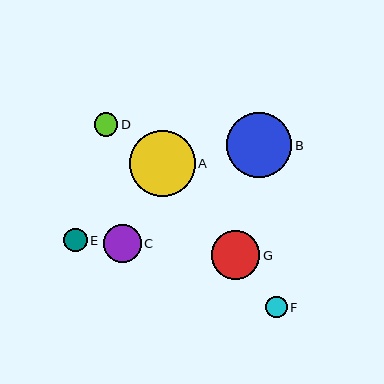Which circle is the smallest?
Circle F is the smallest with a size of approximately 22 pixels.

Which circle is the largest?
Circle A is the largest with a size of approximately 66 pixels.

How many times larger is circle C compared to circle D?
Circle C is approximately 1.6 times the size of circle D.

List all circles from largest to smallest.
From largest to smallest: A, B, G, C, E, D, F.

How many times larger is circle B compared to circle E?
Circle B is approximately 2.7 times the size of circle E.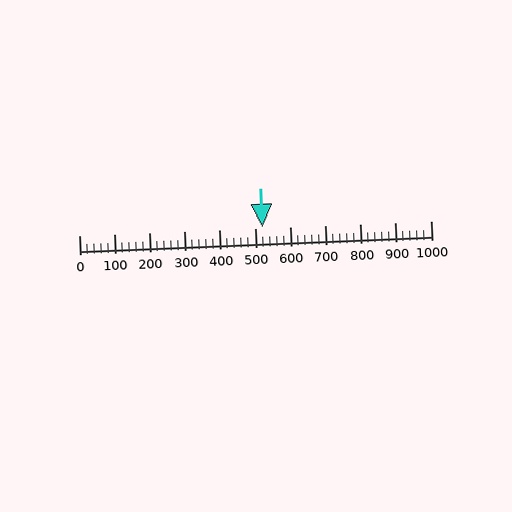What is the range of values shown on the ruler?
The ruler shows values from 0 to 1000.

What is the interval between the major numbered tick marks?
The major tick marks are spaced 100 units apart.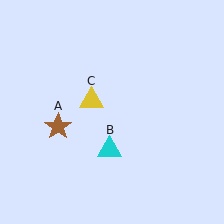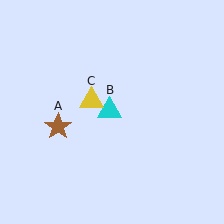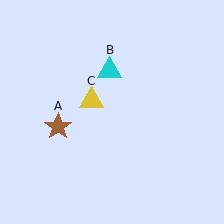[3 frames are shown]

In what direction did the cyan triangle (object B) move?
The cyan triangle (object B) moved up.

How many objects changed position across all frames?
1 object changed position: cyan triangle (object B).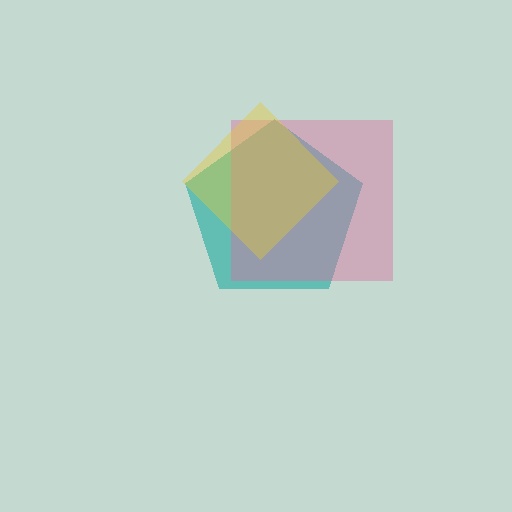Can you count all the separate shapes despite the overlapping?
Yes, there are 3 separate shapes.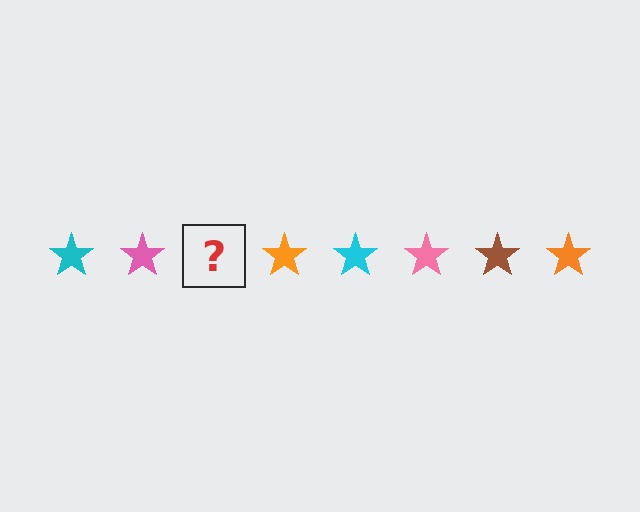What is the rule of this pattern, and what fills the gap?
The rule is that the pattern cycles through cyan, pink, brown, orange stars. The gap should be filled with a brown star.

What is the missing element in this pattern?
The missing element is a brown star.